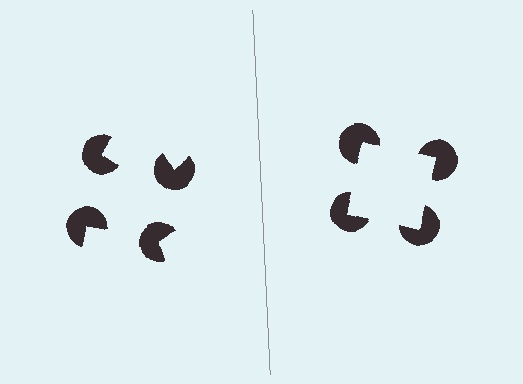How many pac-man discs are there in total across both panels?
8 — 4 on each side.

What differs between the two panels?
The pac-man discs are positioned identically on both sides; only the wedge orientations differ. On the right they align to a square; on the left they are misaligned.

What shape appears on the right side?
An illusory square.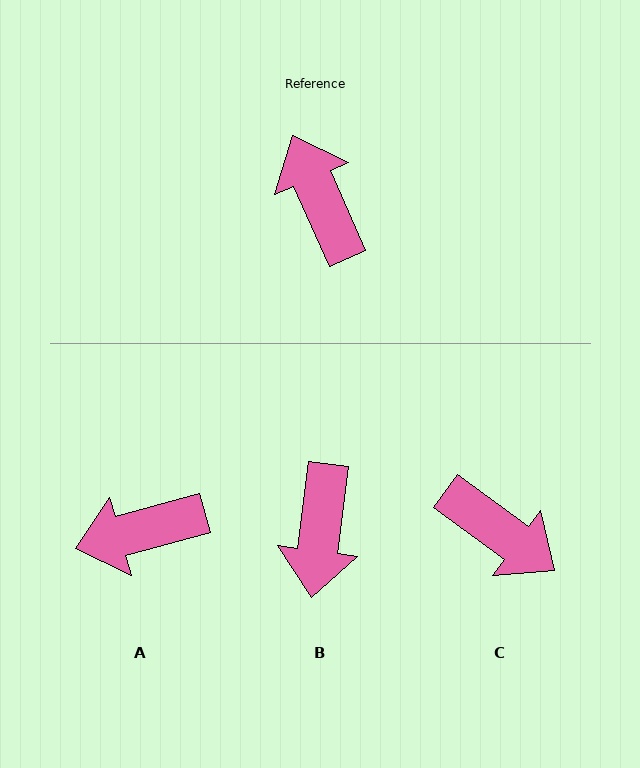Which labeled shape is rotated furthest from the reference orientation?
C, about 150 degrees away.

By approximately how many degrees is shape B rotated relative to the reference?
Approximately 149 degrees counter-clockwise.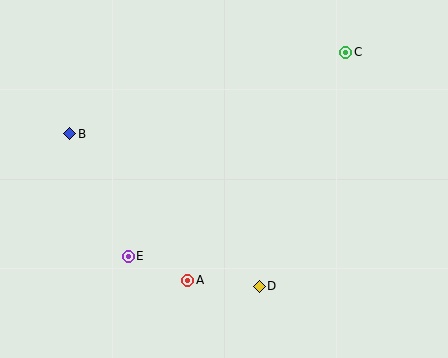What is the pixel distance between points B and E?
The distance between B and E is 136 pixels.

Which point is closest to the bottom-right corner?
Point D is closest to the bottom-right corner.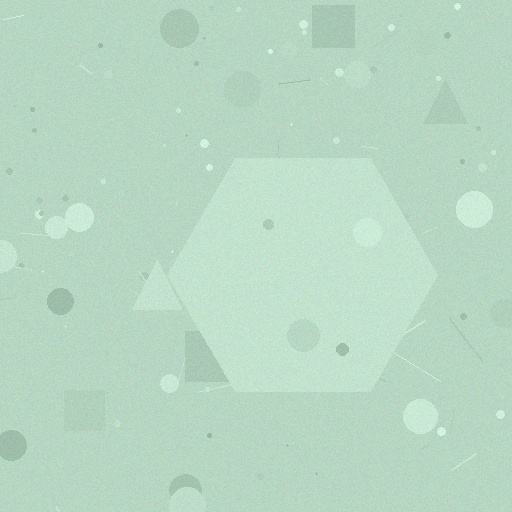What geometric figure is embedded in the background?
A hexagon is embedded in the background.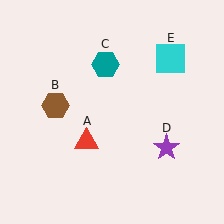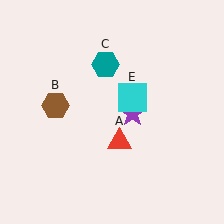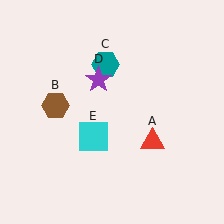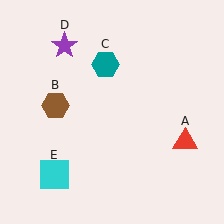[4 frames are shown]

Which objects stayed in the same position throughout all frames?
Brown hexagon (object B) and teal hexagon (object C) remained stationary.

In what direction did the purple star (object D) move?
The purple star (object D) moved up and to the left.